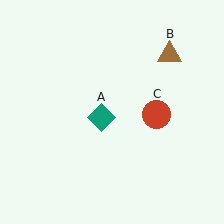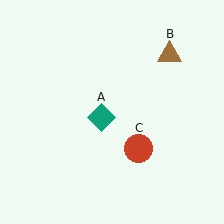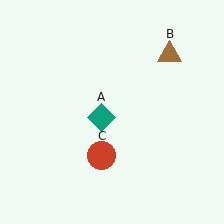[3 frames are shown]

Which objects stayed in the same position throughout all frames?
Teal diamond (object A) and brown triangle (object B) remained stationary.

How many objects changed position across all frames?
1 object changed position: red circle (object C).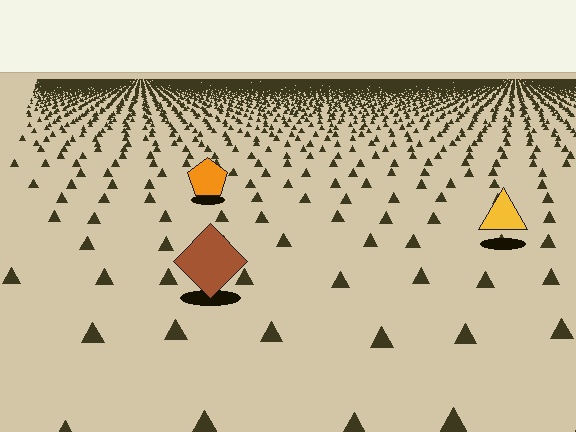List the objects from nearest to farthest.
From nearest to farthest: the brown diamond, the yellow triangle, the orange pentagon.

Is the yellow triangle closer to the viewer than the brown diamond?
No. The brown diamond is closer — you can tell from the texture gradient: the ground texture is coarser near it.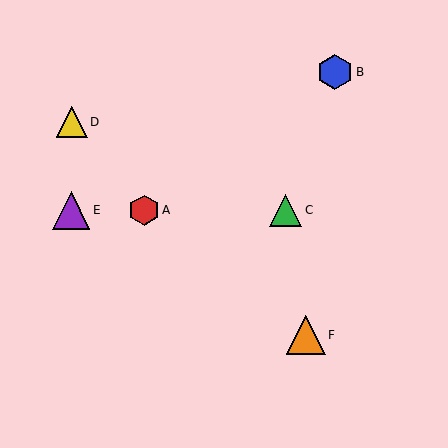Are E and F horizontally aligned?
No, E is at y≈210 and F is at y≈335.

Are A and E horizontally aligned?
Yes, both are at y≈210.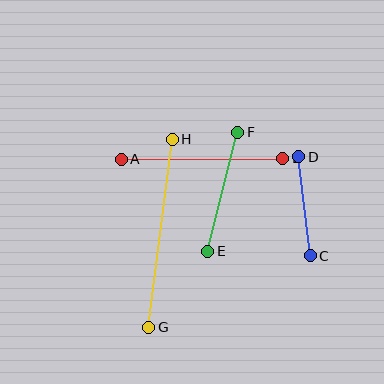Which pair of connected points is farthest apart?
Points G and H are farthest apart.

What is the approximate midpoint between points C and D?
The midpoint is at approximately (304, 206) pixels.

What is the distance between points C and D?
The distance is approximately 100 pixels.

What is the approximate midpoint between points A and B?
The midpoint is at approximately (202, 159) pixels.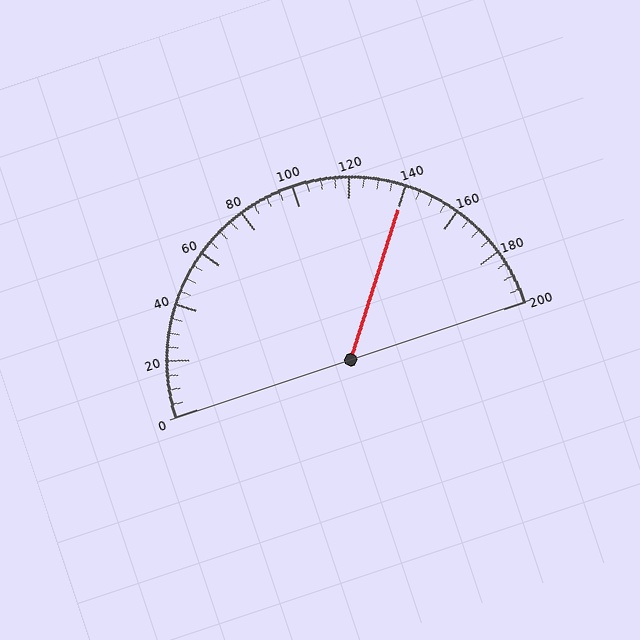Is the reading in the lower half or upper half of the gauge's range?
The reading is in the upper half of the range (0 to 200).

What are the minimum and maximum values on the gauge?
The gauge ranges from 0 to 200.